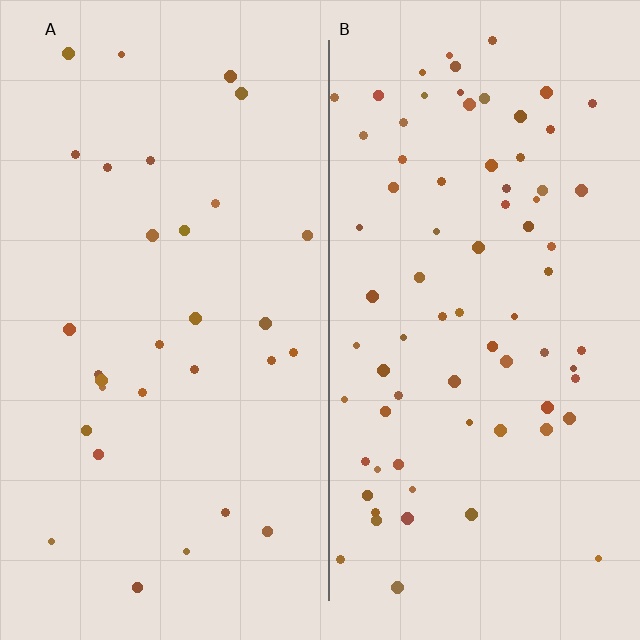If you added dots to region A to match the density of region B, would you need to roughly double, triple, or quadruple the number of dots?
Approximately double.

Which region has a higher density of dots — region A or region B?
B (the right).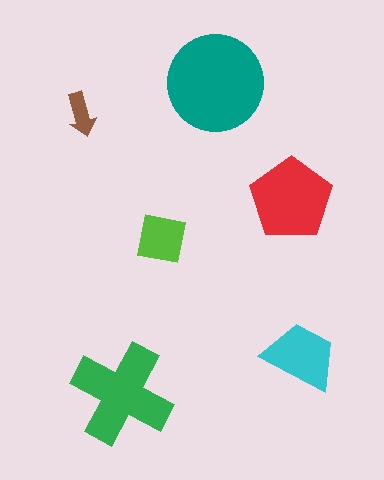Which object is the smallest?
The brown arrow.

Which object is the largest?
The teal circle.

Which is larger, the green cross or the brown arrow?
The green cross.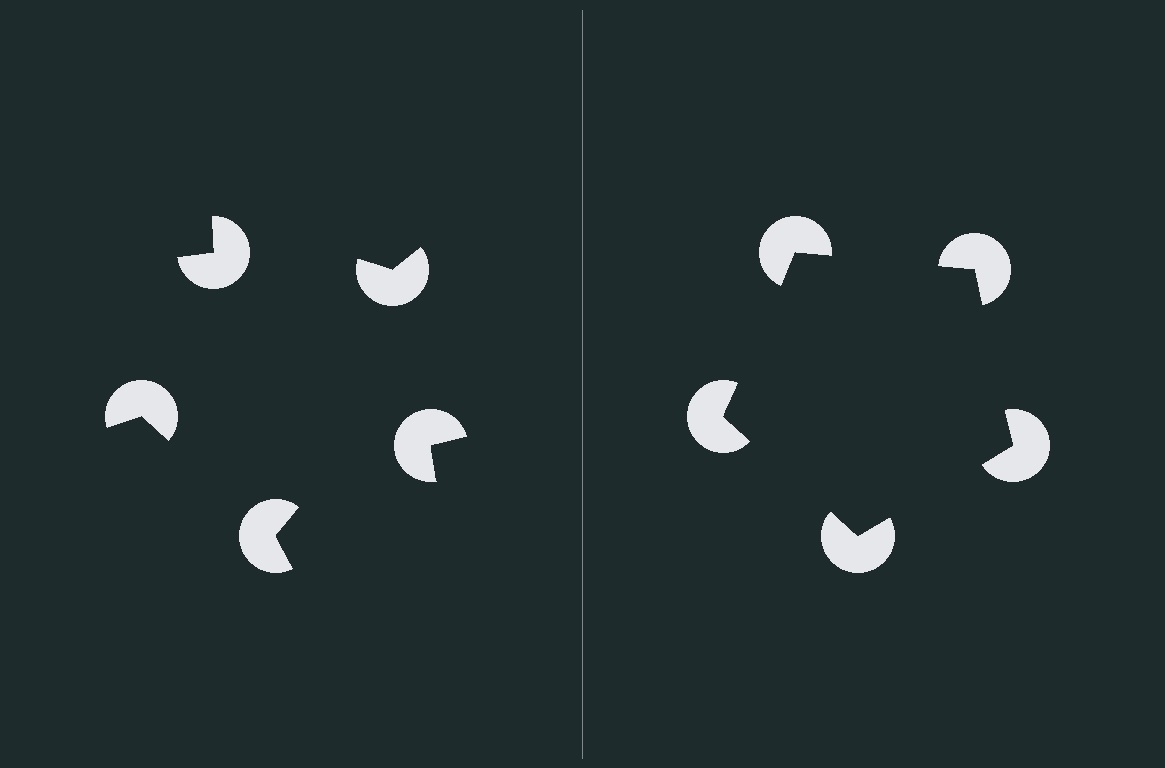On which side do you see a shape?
An illusory pentagon appears on the right side. On the left side the wedge cuts are rotated, so no coherent shape forms.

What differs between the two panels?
The pac-man discs are positioned identically on both sides; only the wedge orientations differ. On the right they align to a pentagon; on the left they are misaligned.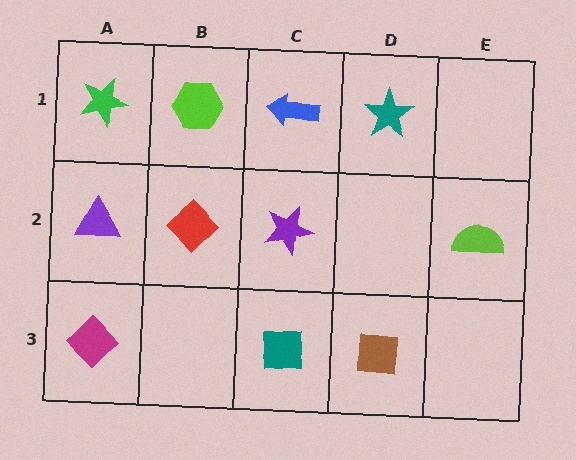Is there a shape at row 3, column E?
No, that cell is empty.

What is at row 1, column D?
A teal star.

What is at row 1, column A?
A green star.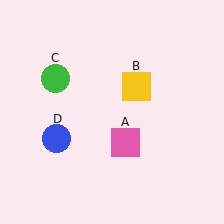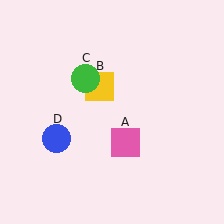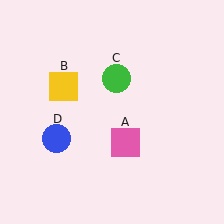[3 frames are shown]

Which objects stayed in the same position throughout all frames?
Pink square (object A) and blue circle (object D) remained stationary.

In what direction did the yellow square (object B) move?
The yellow square (object B) moved left.